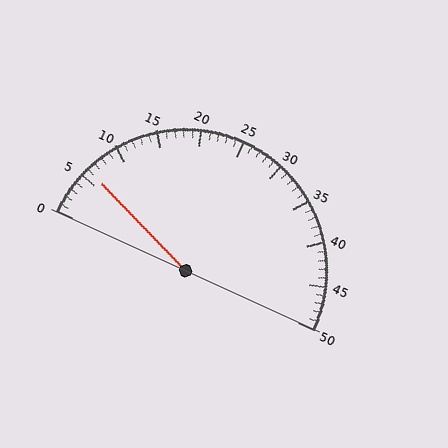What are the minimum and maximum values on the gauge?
The gauge ranges from 0 to 50.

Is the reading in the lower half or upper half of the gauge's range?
The reading is in the lower half of the range (0 to 50).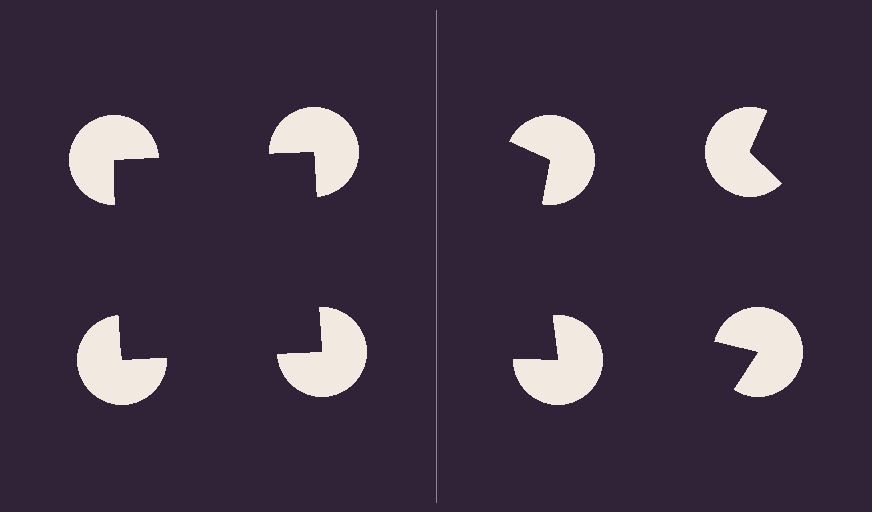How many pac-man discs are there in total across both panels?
8 — 4 on each side.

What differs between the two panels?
The pac-man discs are positioned identically on both sides; only the wedge orientations differ. On the left they align to a square; on the right they are misaligned.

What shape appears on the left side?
An illusory square.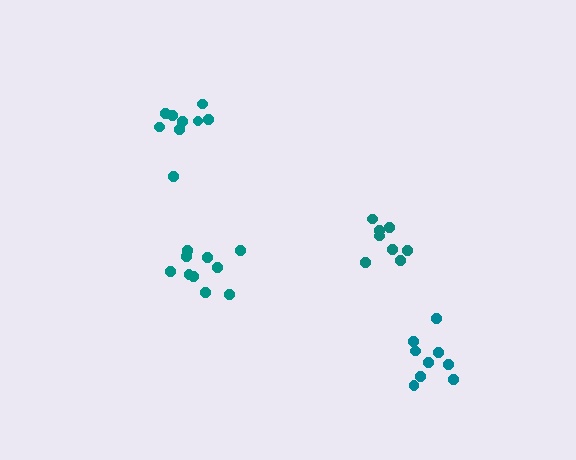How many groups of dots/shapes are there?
There are 4 groups.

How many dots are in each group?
Group 1: 8 dots, Group 2: 9 dots, Group 3: 10 dots, Group 4: 9 dots (36 total).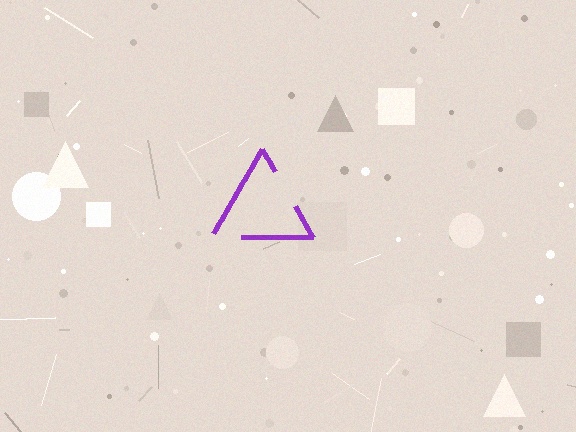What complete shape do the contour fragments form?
The contour fragments form a triangle.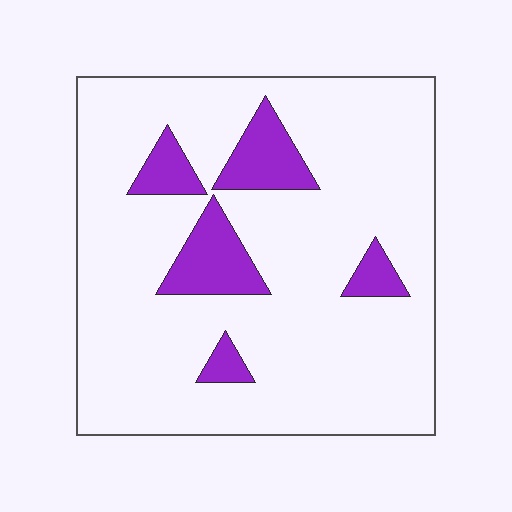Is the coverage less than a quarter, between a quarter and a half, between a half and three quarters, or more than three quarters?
Less than a quarter.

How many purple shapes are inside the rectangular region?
5.